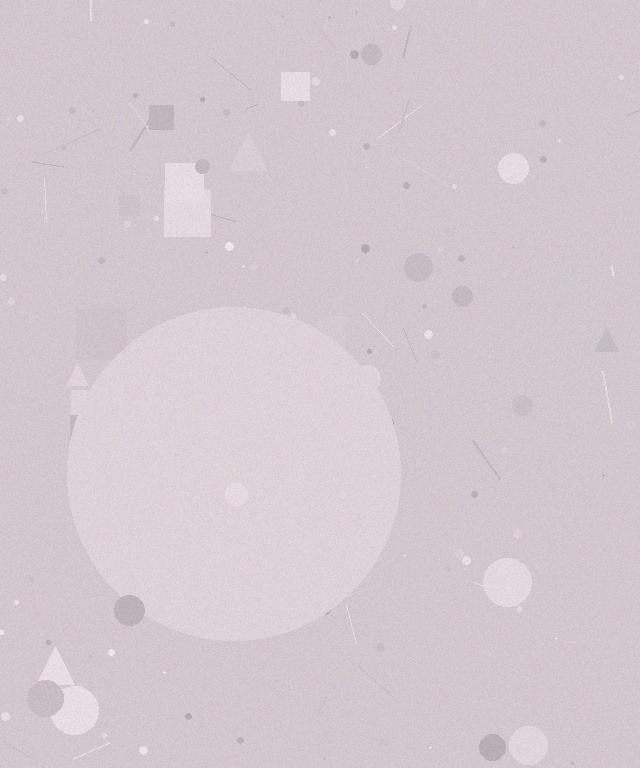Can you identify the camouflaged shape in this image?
The camouflaged shape is a circle.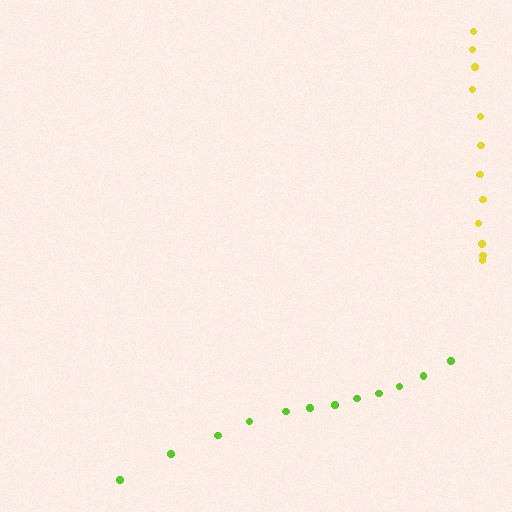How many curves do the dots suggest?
There are 2 distinct paths.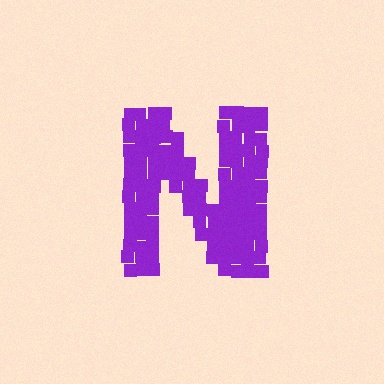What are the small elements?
The small elements are squares.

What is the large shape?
The large shape is the letter N.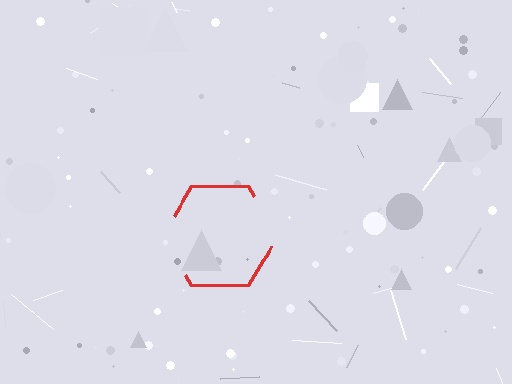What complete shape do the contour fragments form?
The contour fragments form a hexagon.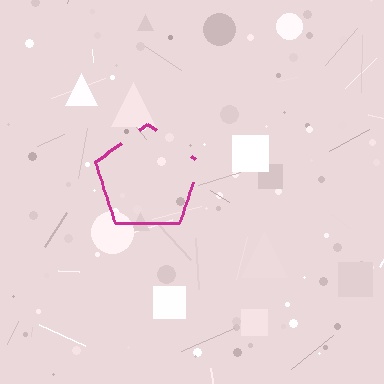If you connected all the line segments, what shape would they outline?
They would outline a pentagon.